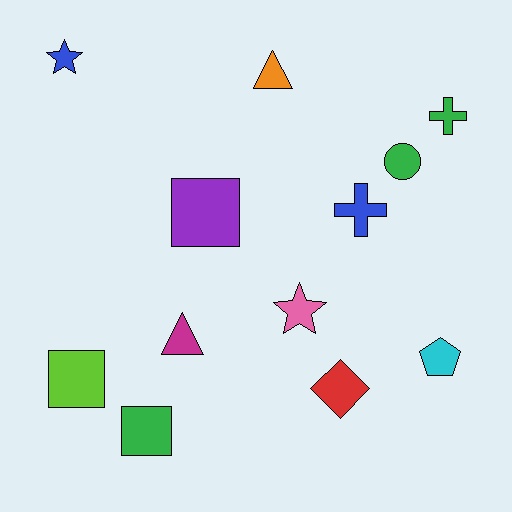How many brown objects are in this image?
There are no brown objects.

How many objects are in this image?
There are 12 objects.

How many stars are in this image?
There are 2 stars.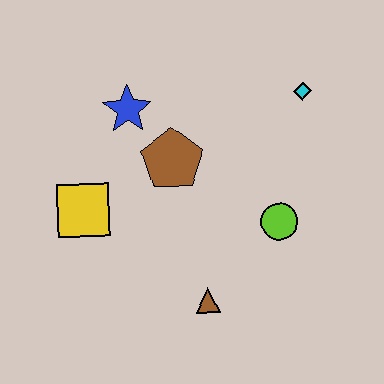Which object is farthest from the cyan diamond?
The yellow square is farthest from the cyan diamond.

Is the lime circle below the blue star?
Yes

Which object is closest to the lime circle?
The brown triangle is closest to the lime circle.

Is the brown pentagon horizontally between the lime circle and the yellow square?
Yes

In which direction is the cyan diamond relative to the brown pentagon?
The cyan diamond is to the right of the brown pentagon.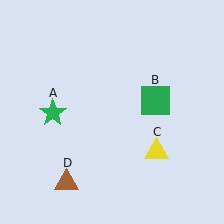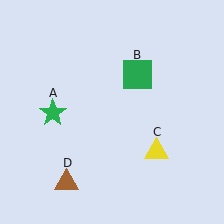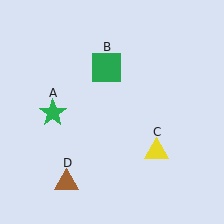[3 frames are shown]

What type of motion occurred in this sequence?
The green square (object B) rotated counterclockwise around the center of the scene.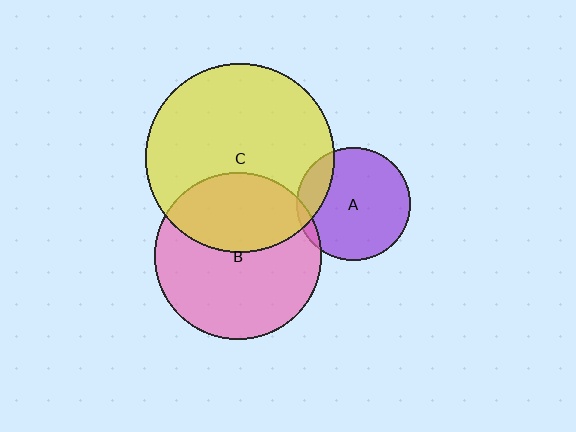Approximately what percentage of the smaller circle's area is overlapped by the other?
Approximately 5%.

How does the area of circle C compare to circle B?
Approximately 1.3 times.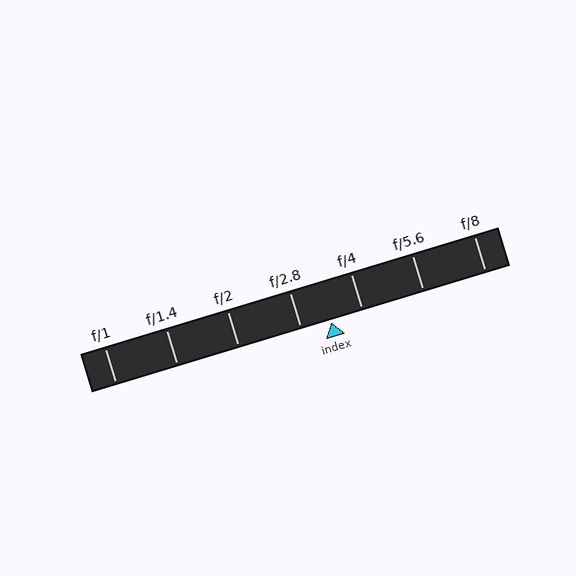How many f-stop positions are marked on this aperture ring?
There are 7 f-stop positions marked.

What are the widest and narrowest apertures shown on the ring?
The widest aperture shown is f/1 and the narrowest is f/8.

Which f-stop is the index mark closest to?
The index mark is closest to f/2.8.